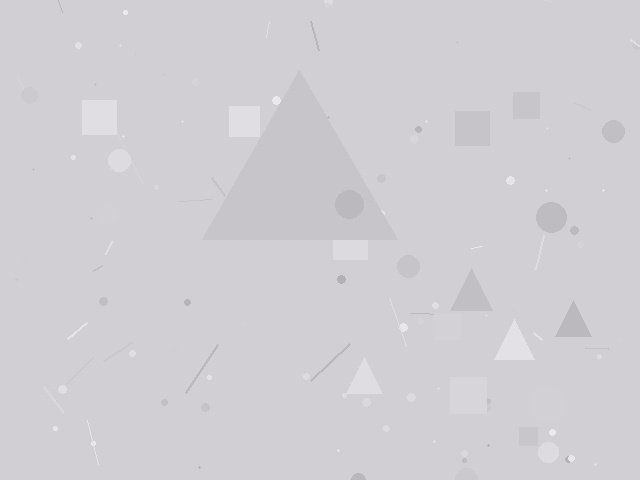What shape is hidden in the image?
A triangle is hidden in the image.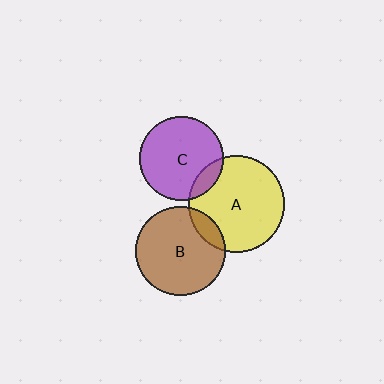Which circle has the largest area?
Circle A (yellow).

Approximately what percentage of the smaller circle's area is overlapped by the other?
Approximately 15%.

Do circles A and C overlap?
Yes.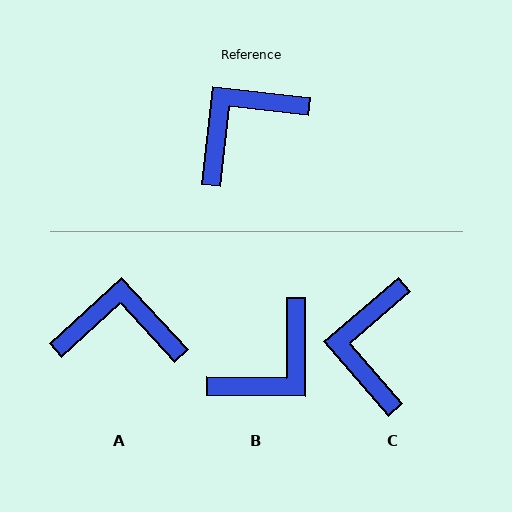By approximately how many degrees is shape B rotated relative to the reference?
Approximately 174 degrees clockwise.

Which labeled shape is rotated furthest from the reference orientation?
B, about 174 degrees away.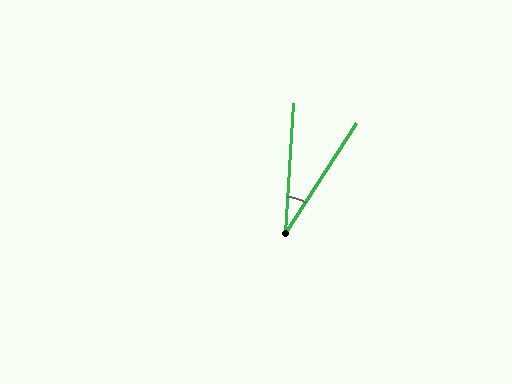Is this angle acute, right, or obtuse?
It is acute.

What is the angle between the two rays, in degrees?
Approximately 29 degrees.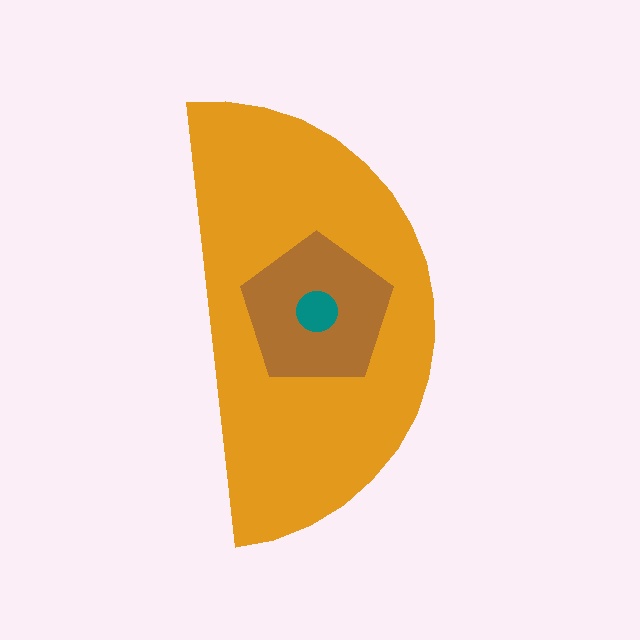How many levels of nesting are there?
3.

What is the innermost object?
The teal circle.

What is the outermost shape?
The orange semicircle.